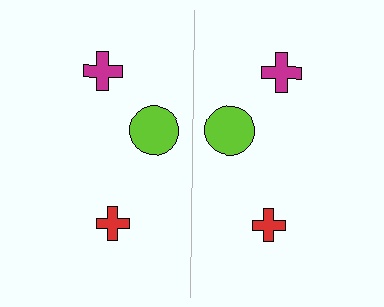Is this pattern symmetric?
Yes, this pattern has bilateral (reflection) symmetry.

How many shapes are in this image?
There are 6 shapes in this image.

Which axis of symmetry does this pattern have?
The pattern has a vertical axis of symmetry running through the center of the image.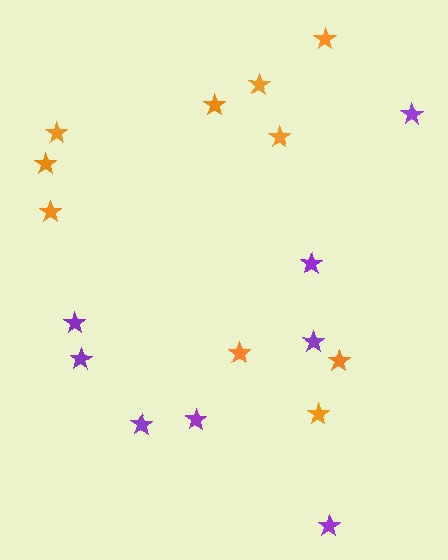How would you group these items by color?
There are 2 groups: one group of purple stars (8) and one group of orange stars (10).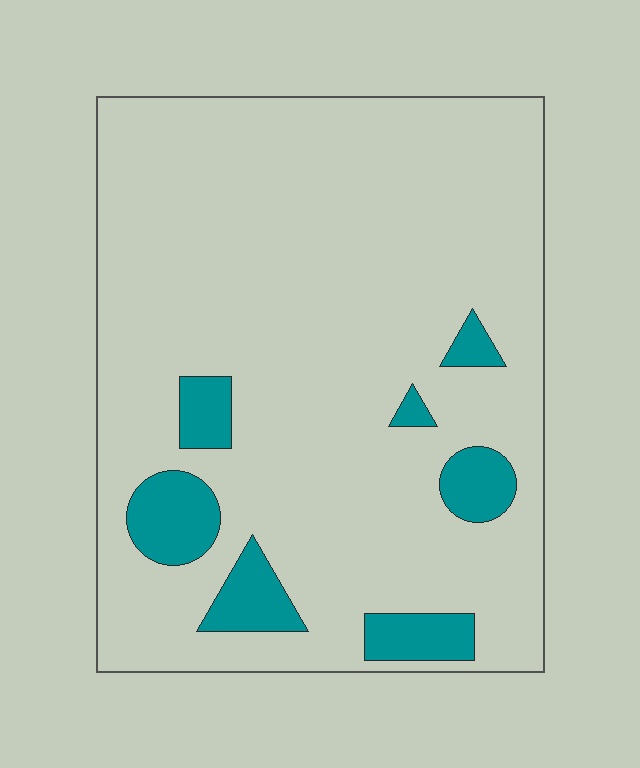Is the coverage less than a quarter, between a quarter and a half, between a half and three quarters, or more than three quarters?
Less than a quarter.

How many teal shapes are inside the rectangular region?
7.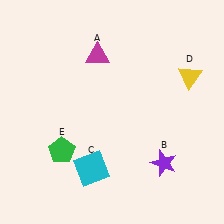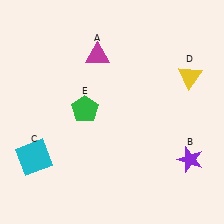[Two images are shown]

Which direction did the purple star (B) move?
The purple star (B) moved right.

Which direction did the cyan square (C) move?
The cyan square (C) moved left.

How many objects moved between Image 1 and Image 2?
3 objects moved between the two images.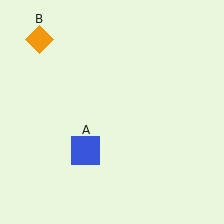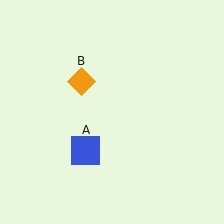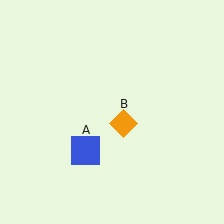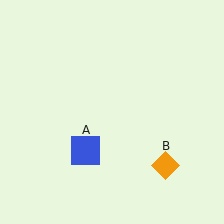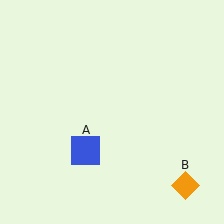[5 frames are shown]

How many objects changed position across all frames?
1 object changed position: orange diamond (object B).